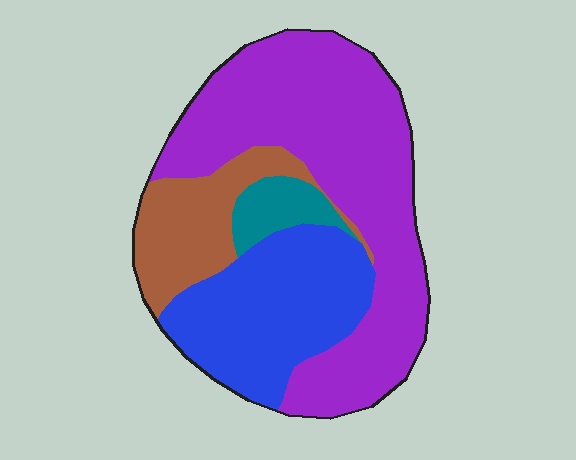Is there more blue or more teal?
Blue.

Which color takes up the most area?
Purple, at roughly 50%.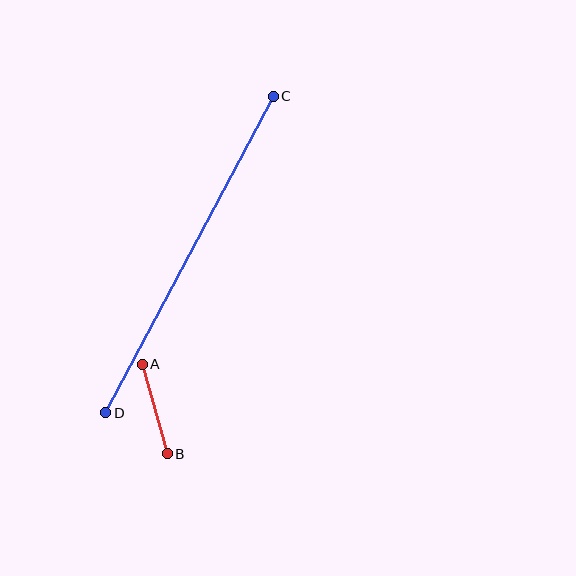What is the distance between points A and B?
The distance is approximately 93 pixels.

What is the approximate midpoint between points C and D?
The midpoint is at approximately (190, 254) pixels.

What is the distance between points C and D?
The distance is approximately 358 pixels.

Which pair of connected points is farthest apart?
Points C and D are farthest apart.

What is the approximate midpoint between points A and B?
The midpoint is at approximately (155, 409) pixels.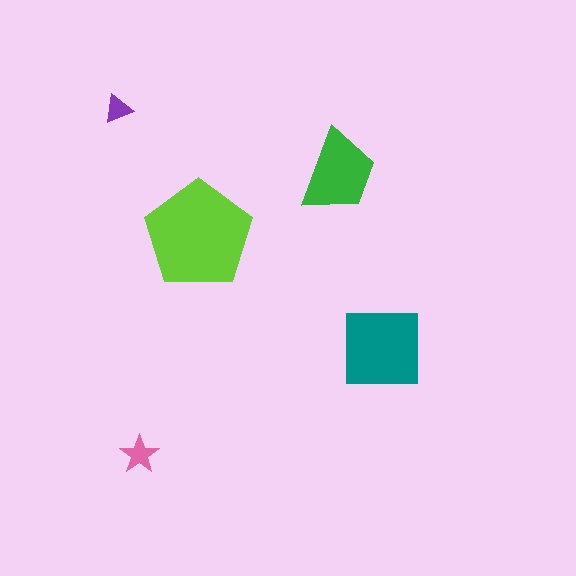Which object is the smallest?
The purple triangle.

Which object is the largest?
The lime pentagon.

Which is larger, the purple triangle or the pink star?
The pink star.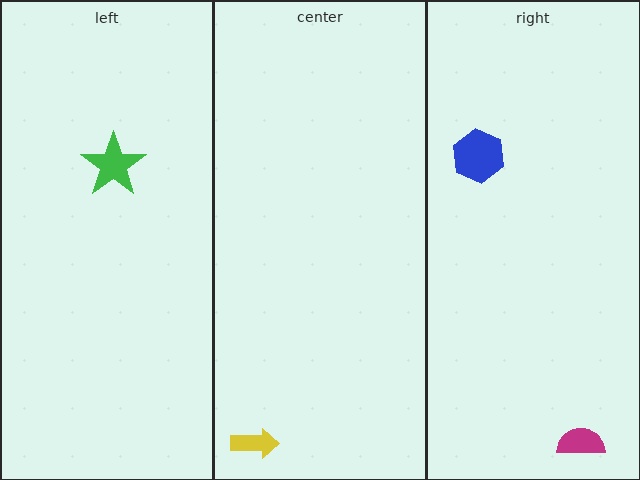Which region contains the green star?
The left region.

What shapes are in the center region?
The yellow arrow.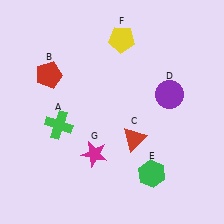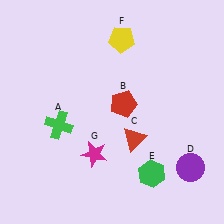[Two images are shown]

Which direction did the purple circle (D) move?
The purple circle (D) moved down.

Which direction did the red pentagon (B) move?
The red pentagon (B) moved right.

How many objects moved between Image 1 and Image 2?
2 objects moved between the two images.